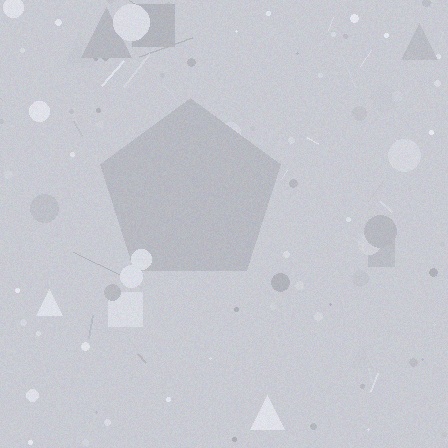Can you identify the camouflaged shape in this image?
The camouflaged shape is a pentagon.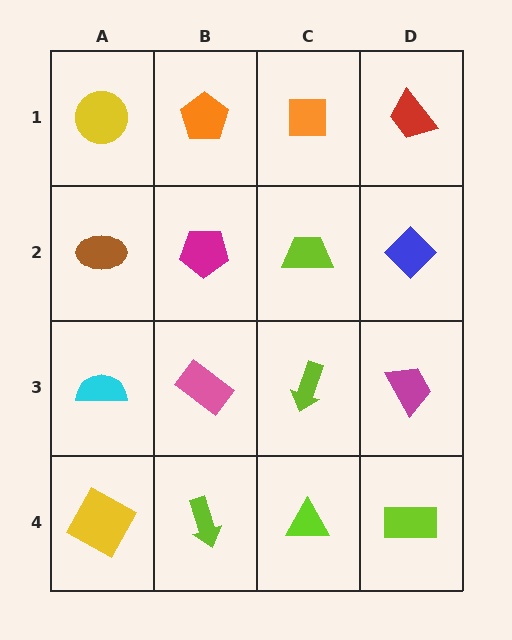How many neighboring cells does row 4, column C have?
3.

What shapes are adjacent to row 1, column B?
A magenta pentagon (row 2, column B), a yellow circle (row 1, column A), an orange square (row 1, column C).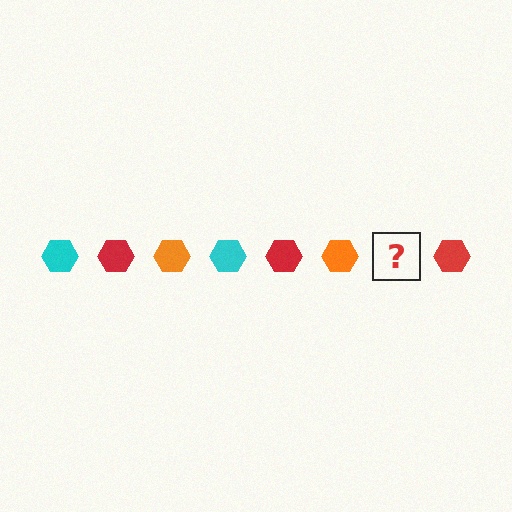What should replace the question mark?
The question mark should be replaced with a cyan hexagon.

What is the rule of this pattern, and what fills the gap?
The rule is that the pattern cycles through cyan, red, orange hexagons. The gap should be filled with a cyan hexagon.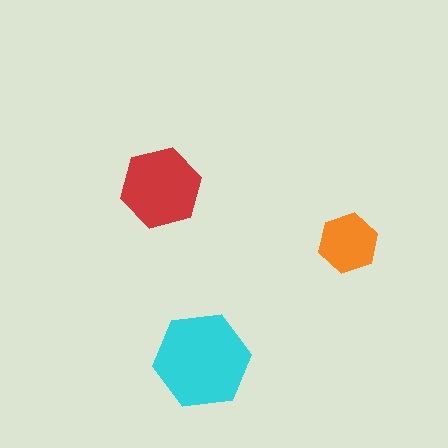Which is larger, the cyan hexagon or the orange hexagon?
The cyan one.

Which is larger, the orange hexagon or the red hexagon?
The red one.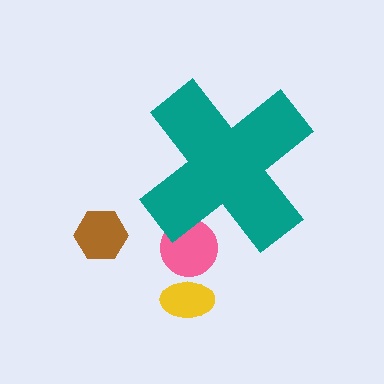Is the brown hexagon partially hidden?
No, the brown hexagon is fully visible.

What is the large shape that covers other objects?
A teal cross.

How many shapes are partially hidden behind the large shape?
1 shape is partially hidden.